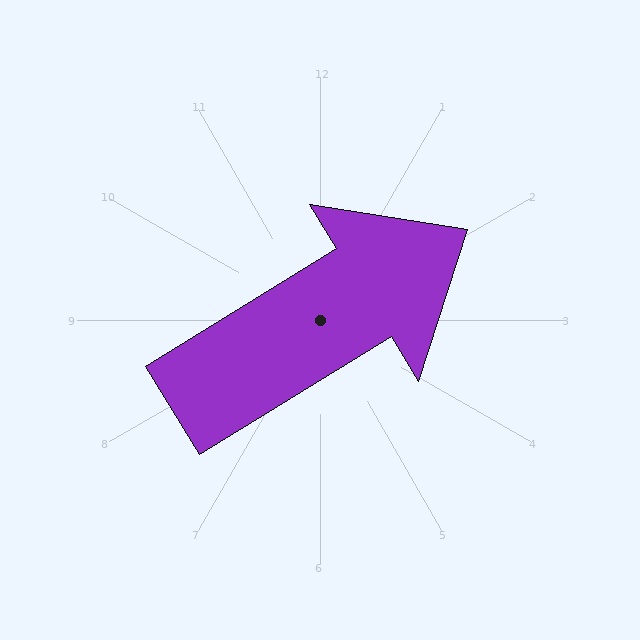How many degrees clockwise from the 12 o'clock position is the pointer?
Approximately 58 degrees.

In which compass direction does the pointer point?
Northeast.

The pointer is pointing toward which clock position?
Roughly 2 o'clock.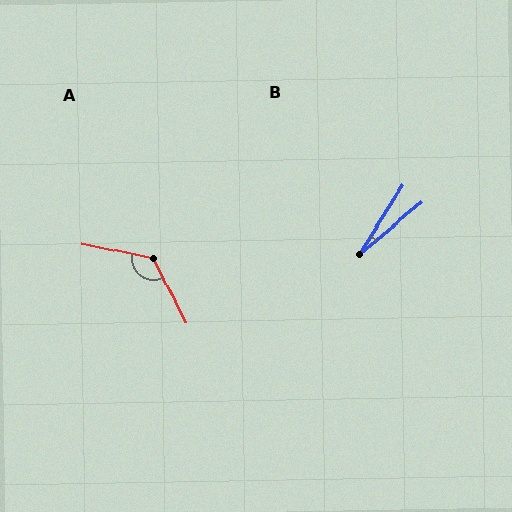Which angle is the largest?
A, at approximately 128 degrees.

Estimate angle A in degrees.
Approximately 128 degrees.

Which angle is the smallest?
B, at approximately 18 degrees.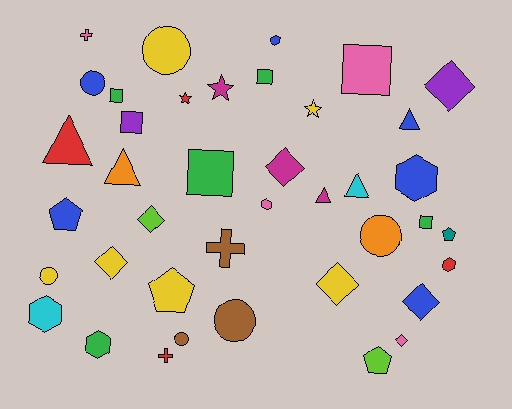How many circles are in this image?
There are 6 circles.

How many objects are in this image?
There are 40 objects.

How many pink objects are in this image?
There are 4 pink objects.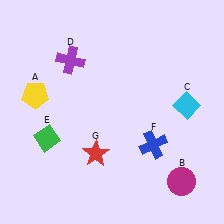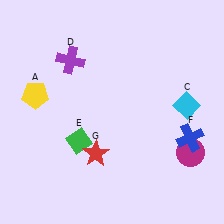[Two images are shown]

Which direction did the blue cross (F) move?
The blue cross (F) moved right.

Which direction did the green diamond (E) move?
The green diamond (E) moved right.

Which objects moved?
The objects that moved are: the magenta circle (B), the green diamond (E), the blue cross (F).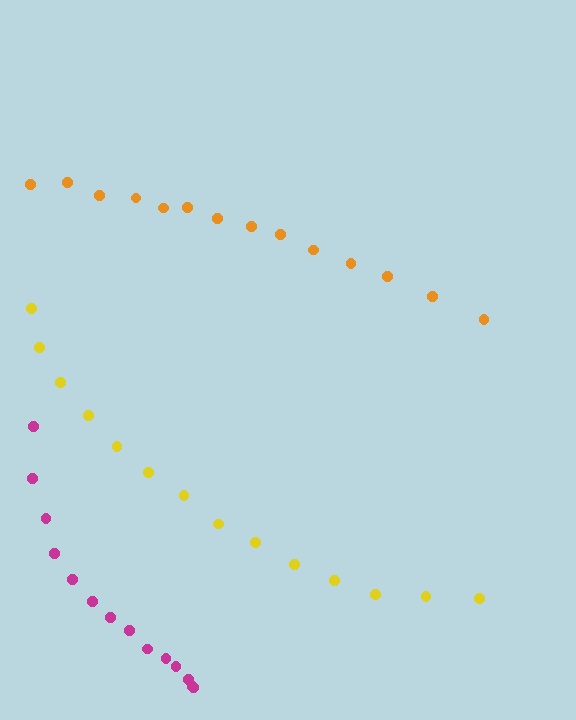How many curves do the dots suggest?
There are 3 distinct paths.